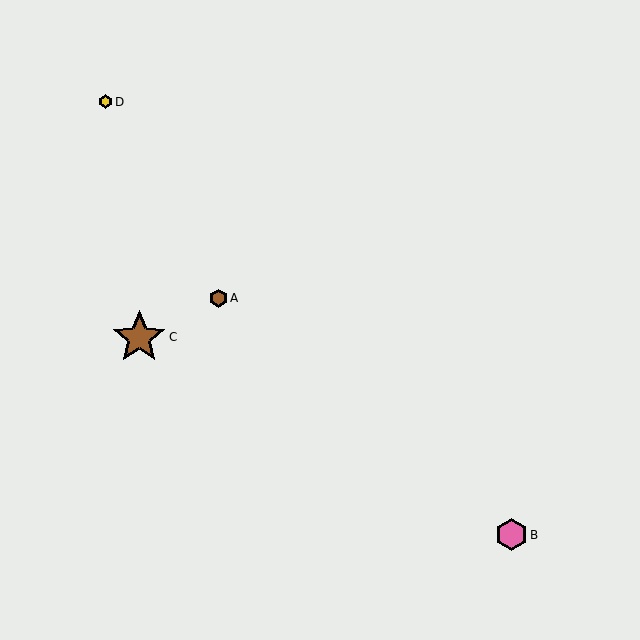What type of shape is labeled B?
Shape B is a pink hexagon.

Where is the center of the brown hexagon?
The center of the brown hexagon is at (218, 298).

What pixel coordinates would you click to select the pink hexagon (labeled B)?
Click at (511, 535) to select the pink hexagon B.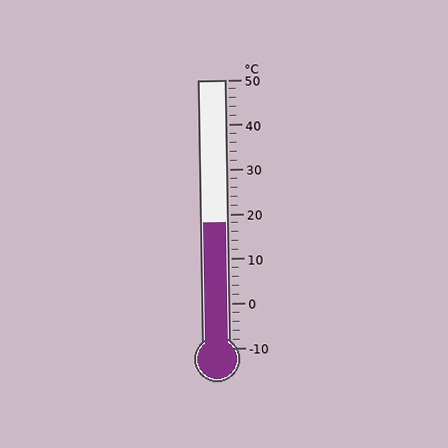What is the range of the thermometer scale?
The thermometer scale ranges from -10°C to 50°C.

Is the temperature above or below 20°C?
The temperature is below 20°C.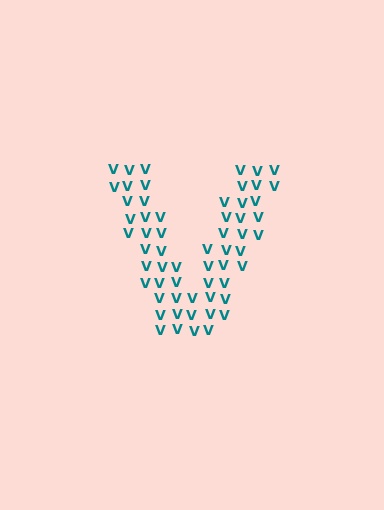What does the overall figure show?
The overall figure shows the letter V.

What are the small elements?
The small elements are letter V's.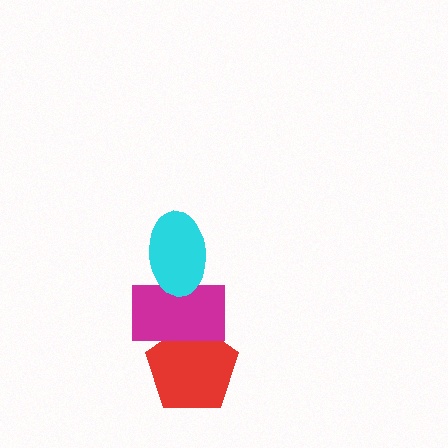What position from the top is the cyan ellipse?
The cyan ellipse is 1st from the top.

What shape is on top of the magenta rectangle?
The cyan ellipse is on top of the magenta rectangle.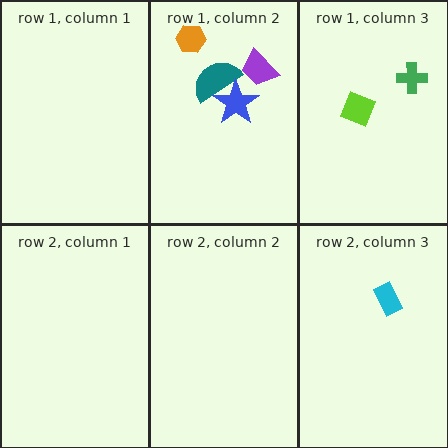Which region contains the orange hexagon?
The row 1, column 2 region.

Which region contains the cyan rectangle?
The row 2, column 3 region.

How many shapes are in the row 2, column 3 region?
1.